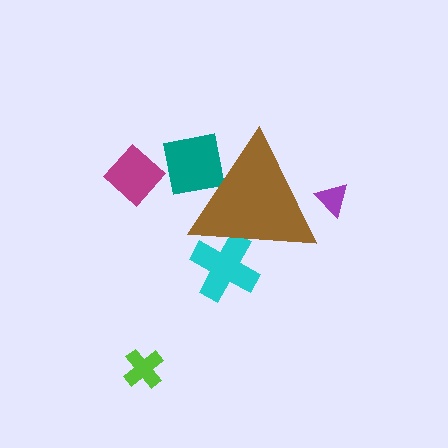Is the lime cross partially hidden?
No, the lime cross is fully visible.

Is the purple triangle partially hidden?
Yes, the purple triangle is partially hidden behind the brown triangle.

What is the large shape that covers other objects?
A brown triangle.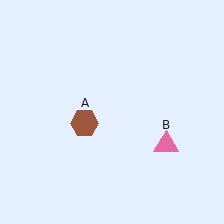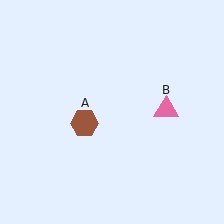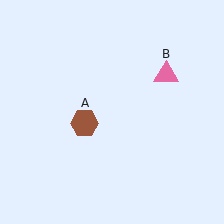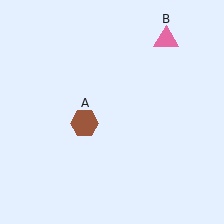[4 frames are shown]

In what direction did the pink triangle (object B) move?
The pink triangle (object B) moved up.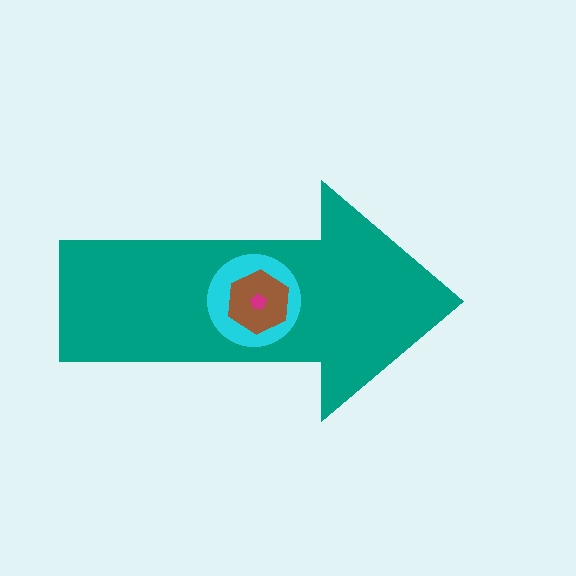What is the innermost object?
The magenta pentagon.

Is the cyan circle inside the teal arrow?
Yes.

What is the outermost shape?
The teal arrow.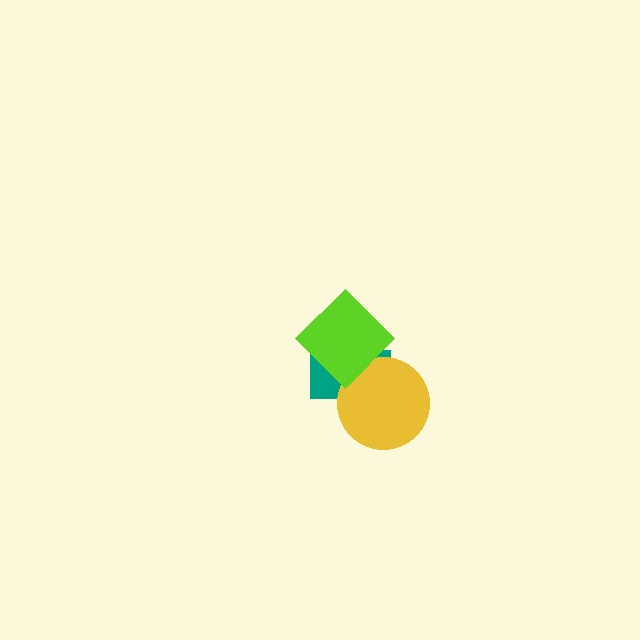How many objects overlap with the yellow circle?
2 objects overlap with the yellow circle.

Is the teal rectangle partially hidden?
Yes, it is partially covered by another shape.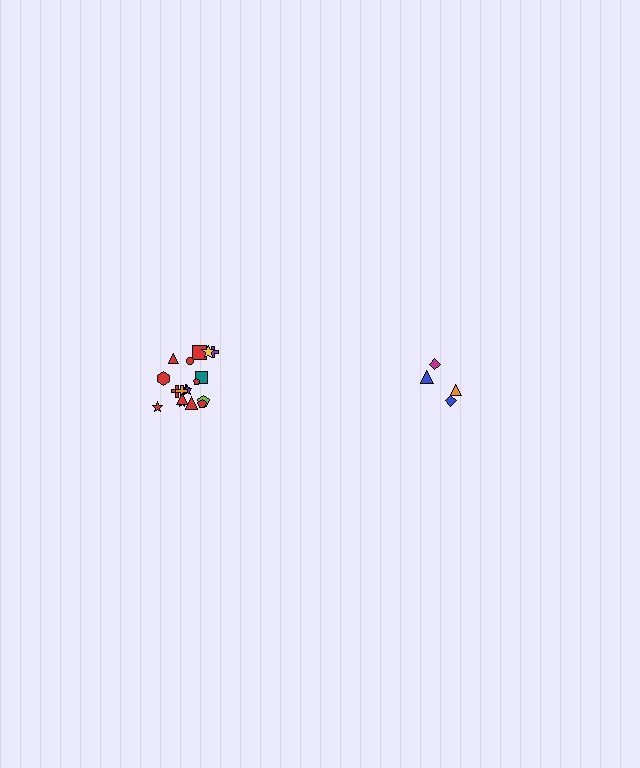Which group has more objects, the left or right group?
The left group.